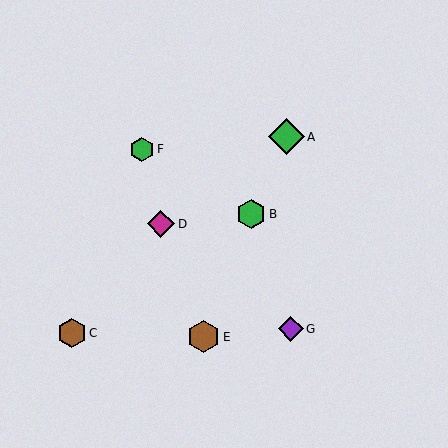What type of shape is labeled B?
Shape B is a green hexagon.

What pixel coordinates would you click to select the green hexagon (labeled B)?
Click at (251, 214) to select the green hexagon B.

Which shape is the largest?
The green diamond (labeled A) is the largest.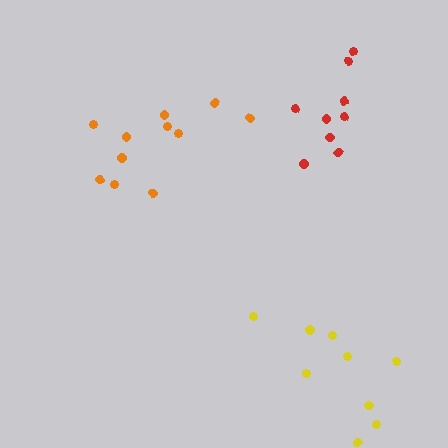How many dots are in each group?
Group 1: 11 dots, Group 2: 9 dots, Group 3: 9 dots (29 total).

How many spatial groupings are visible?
There are 3 spatial groupings.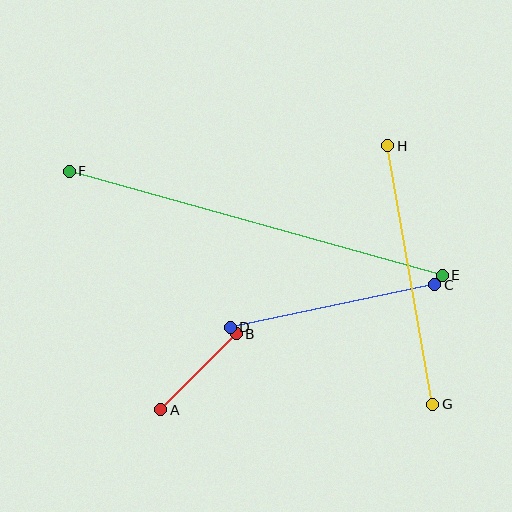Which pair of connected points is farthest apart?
Points E and F are farthest apart.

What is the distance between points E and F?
The distance is approximately 388 pixels.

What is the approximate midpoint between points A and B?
The midpoint is at approximately (198, 372) pixels.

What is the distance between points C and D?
The distance is approximately 209 pixels.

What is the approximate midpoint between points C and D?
The midpoint is at approximately (333, 306) pixels.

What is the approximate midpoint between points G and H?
The midpoint is at approximately (410, 275) pixels.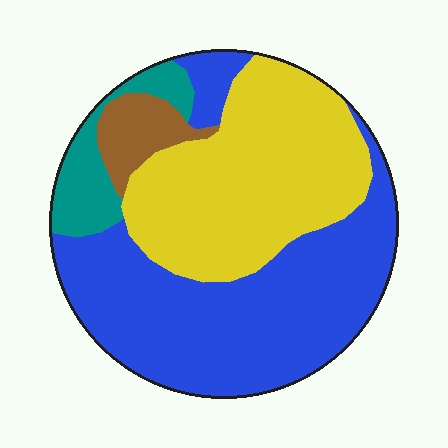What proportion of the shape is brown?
Brown covers roughly 5% of the shape.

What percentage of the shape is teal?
Teal takes up about one tenth (1/10) of the shape.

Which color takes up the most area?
Blue, at roughly 50%.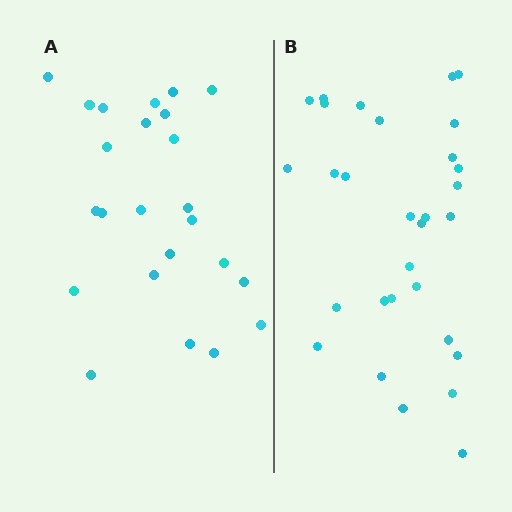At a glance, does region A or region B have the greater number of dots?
Region B (the right region) has more dots.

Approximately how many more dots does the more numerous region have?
Region B has about 6 more dots than region A.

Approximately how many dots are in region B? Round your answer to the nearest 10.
About 30 dots.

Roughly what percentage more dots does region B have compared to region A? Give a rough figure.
About 25% more.